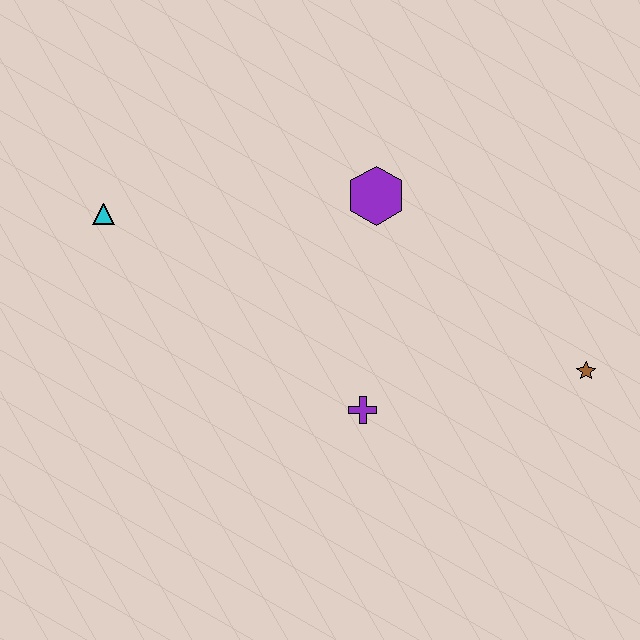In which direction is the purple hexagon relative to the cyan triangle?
The purple hexagon is to the right of the cyan triangle.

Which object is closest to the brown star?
The purple cross is closest to the brown star.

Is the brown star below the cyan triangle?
Yes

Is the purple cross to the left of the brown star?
Yes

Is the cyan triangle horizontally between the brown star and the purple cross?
No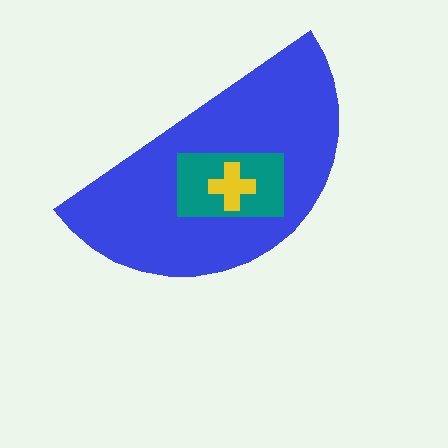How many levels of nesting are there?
3.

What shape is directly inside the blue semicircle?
The teal rectangle.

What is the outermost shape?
The blue semicircle.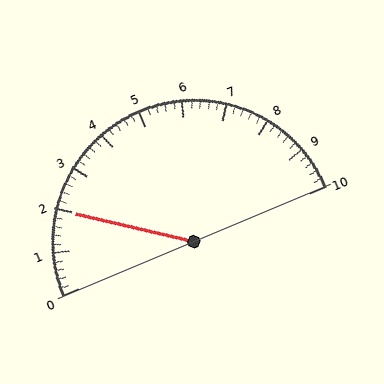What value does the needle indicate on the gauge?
The needle indicates approximately 2.0.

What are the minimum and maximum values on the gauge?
The gauge ranges from 0 to 10.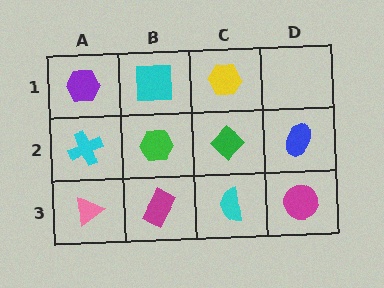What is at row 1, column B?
A cyan square.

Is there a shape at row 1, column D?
No, that cell is empty.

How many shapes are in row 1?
3 shapes.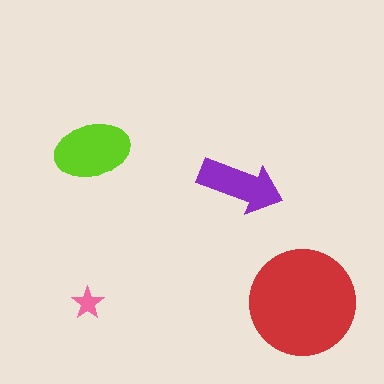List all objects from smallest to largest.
The pink star, the purple arrow, the lime ellipse, the red circle.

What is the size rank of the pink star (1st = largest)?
4th.